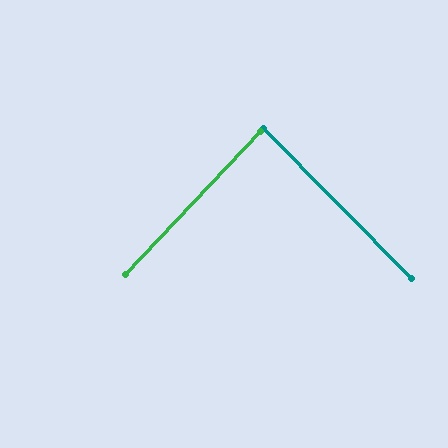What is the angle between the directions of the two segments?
Approximately 88 degrees.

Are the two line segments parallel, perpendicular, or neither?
Perpendicular — they meet at approximately 88°.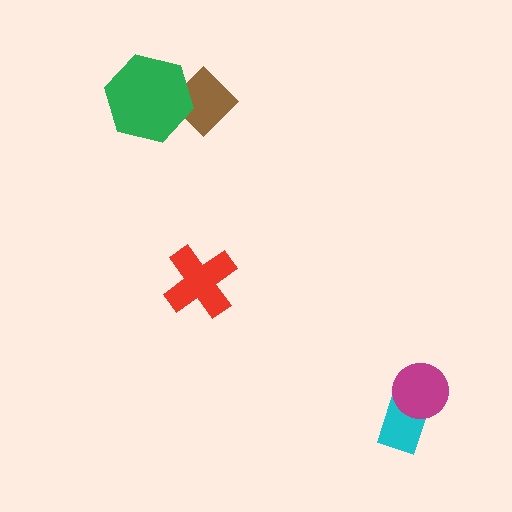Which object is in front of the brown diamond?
The green hexagon is in front of the brown diamond.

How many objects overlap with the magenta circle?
1 object overlaps with the magenta circle.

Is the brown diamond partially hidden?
Yes, it is partially covered by another shape.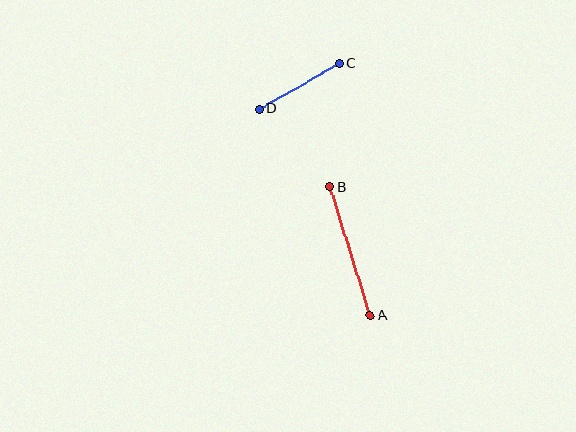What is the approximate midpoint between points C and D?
The midpoint is at approximately (300, 86) pixels.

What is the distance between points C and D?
The distance is approximately 92 pixels.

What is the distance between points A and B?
The distance is approximately 135 pixels.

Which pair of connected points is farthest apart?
Points A and B are farthest apart.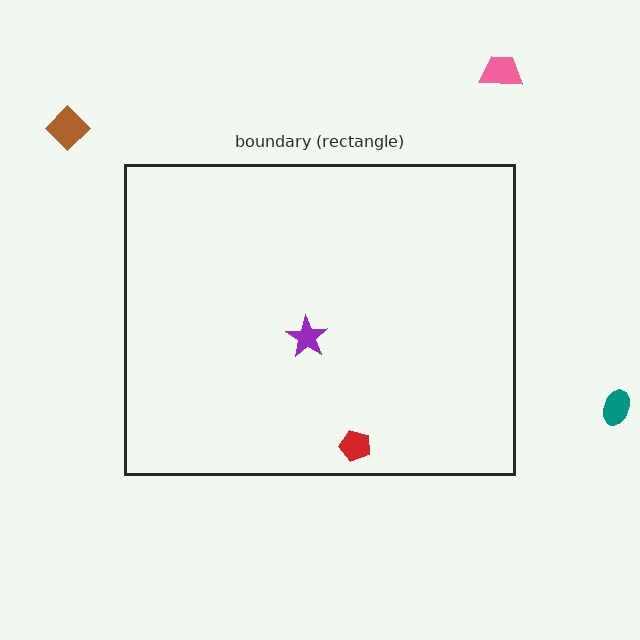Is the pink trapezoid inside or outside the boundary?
Outside.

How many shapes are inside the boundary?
2 inside, 3 outside.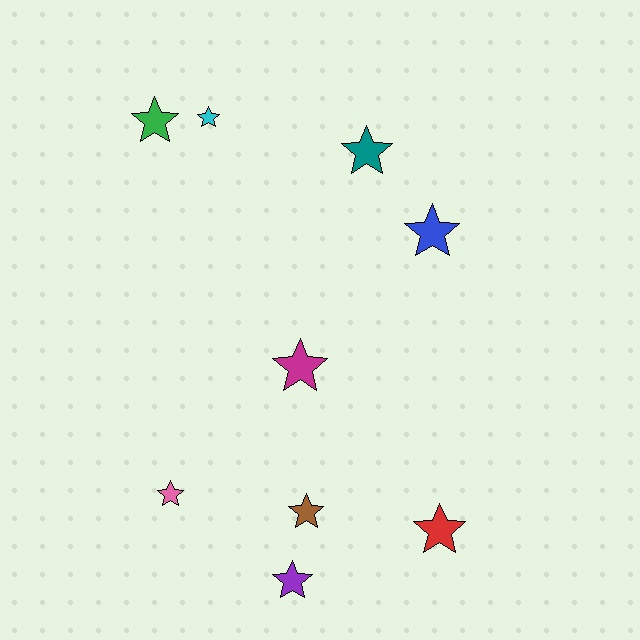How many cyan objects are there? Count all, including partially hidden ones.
There is 1 cyan object.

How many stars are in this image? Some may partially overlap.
There are 9 stars.